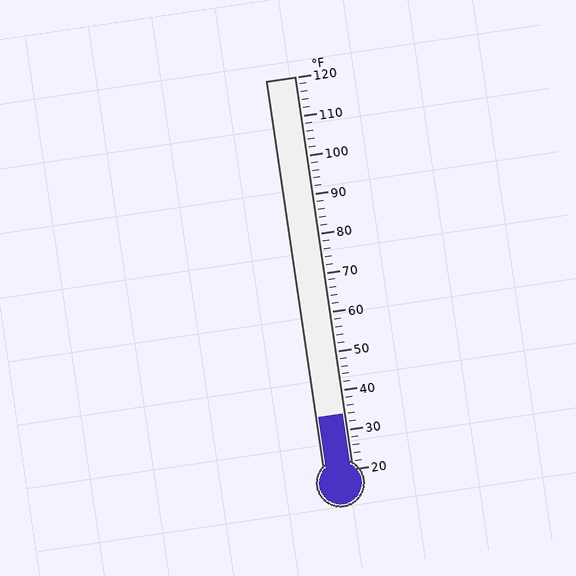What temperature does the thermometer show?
The thermometer shows approximately 34°F.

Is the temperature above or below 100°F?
The temperature is below 100°F.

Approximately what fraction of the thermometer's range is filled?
The thermometer is filled to approximately 15% of its range.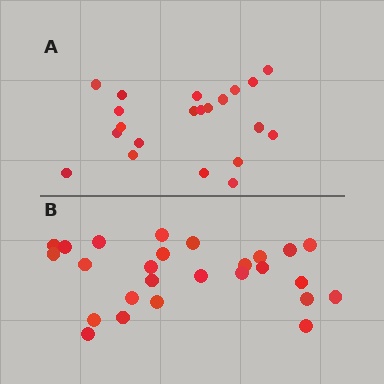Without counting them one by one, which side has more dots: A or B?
Region B (the bottom region) has more dots.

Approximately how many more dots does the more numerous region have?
Region B has about 5 more dots than region A.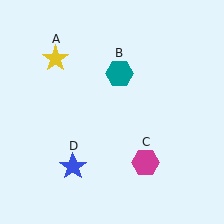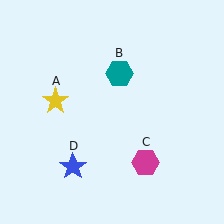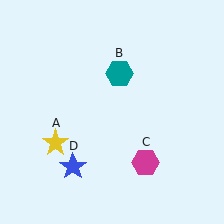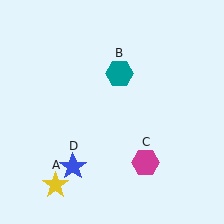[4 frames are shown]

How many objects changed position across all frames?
1 object changed position: yellow star (object A).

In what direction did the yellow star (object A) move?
The yellow star (object A) moved down.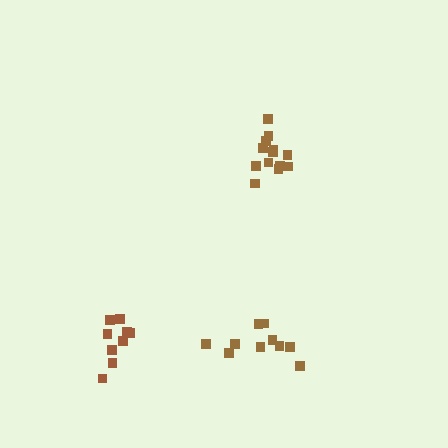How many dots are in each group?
Group 1: 9 dots, Group 2: 13 dots, Group 3: 10 dots (32 total).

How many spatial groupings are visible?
There are 3 spatial groupings.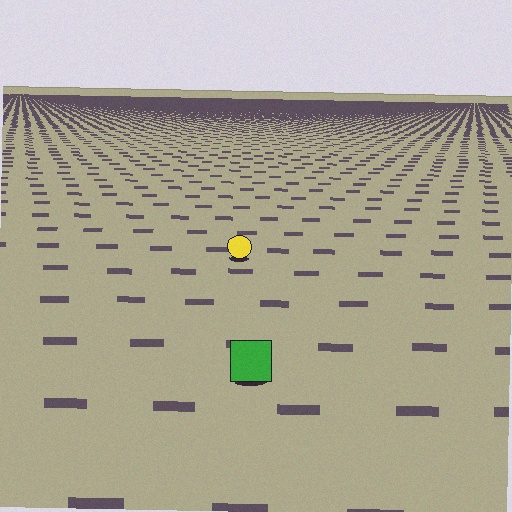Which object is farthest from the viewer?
The yellow circle is farthest from the viewer. It appears smaller and the ground texture around it is denser.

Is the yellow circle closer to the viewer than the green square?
No. The green square is closer — you can tell from the texture gradient: the ground texture is coarser near it.